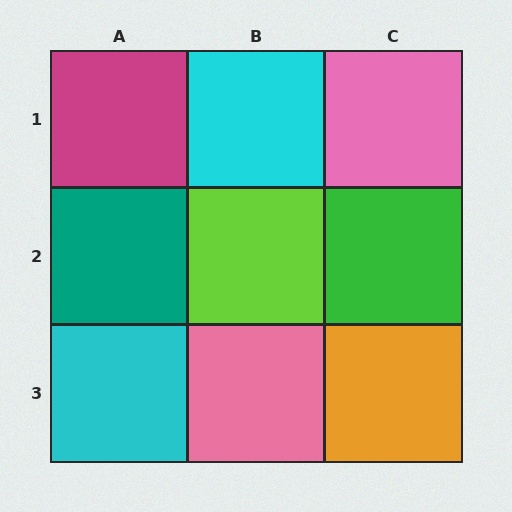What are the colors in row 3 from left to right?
Cyan, pink, orange.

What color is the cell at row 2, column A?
Teal.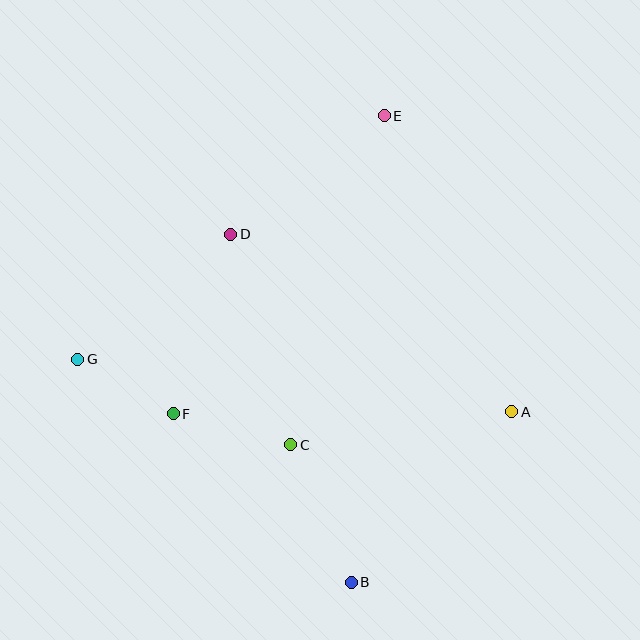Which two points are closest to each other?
Points F and G are closest to each other.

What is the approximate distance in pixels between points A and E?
The distance between A and E is approximately 322 pixels.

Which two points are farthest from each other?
Points B and E are farthest from each other.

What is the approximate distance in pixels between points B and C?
The distance between B and C is approximately 150 pixels.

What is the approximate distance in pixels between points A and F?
The distance between A and F is approximately 338 pixels.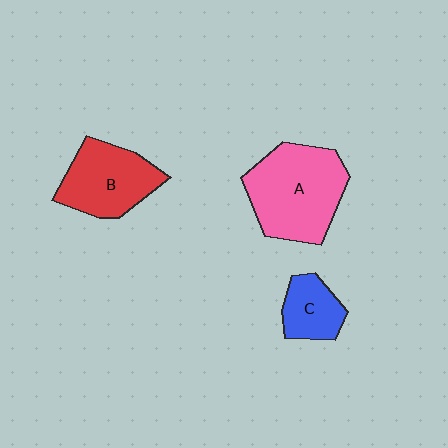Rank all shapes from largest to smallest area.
From largest to smallest: A (pink), B (red), C (blue).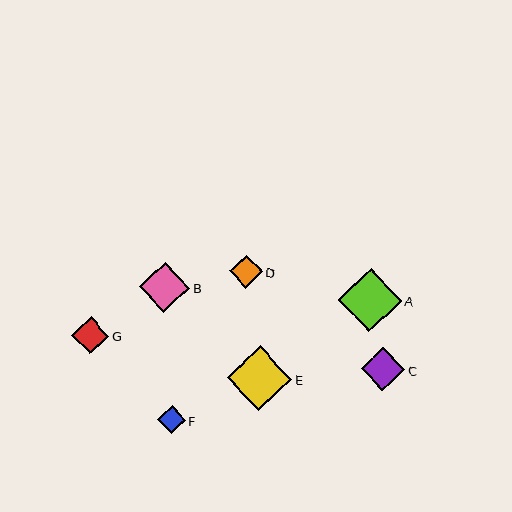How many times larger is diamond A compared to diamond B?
Diamond A is approximately 1.3 times the size of diamond B.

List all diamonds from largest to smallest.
From largest to smallest: E, A, B, C, G, D, F.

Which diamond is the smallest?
Diamond F is the smallest with a size of approximately 28 pixels.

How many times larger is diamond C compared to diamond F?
Diamond C is approximately 1.6 times the size of diamond F.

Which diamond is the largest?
Diamond E is the largest with a size of approximately 64 pixels.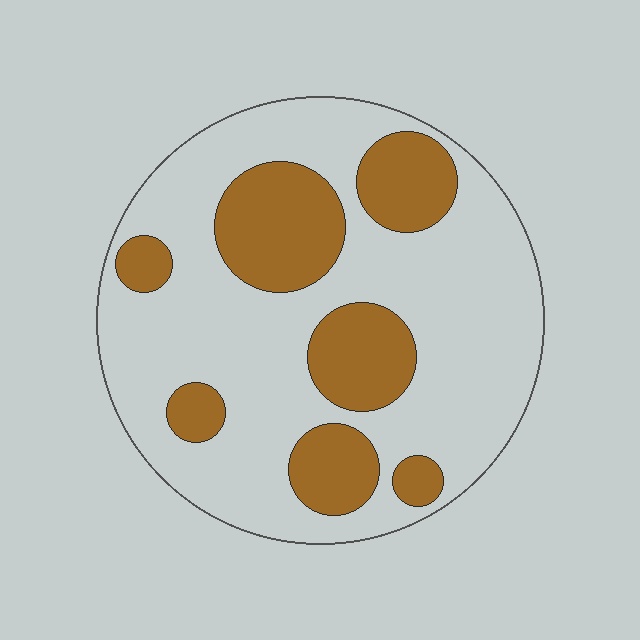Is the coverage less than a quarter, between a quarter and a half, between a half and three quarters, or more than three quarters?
Between a quarter and a half.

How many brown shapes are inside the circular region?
7.